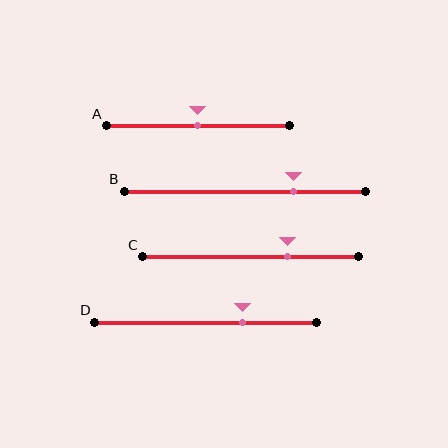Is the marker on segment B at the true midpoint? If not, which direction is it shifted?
No, the marker on segment B is shifted to the right by about 20% of the segment length.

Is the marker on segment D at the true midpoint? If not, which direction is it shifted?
No, the marker on segment D is shifted to the right by about 17% of the segment length.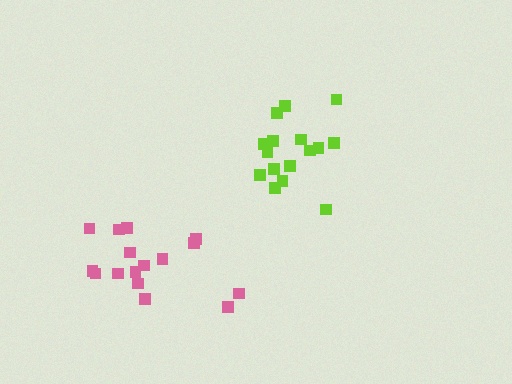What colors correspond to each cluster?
The clusters are colored: lime, pink.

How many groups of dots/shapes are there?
There are 2 groups.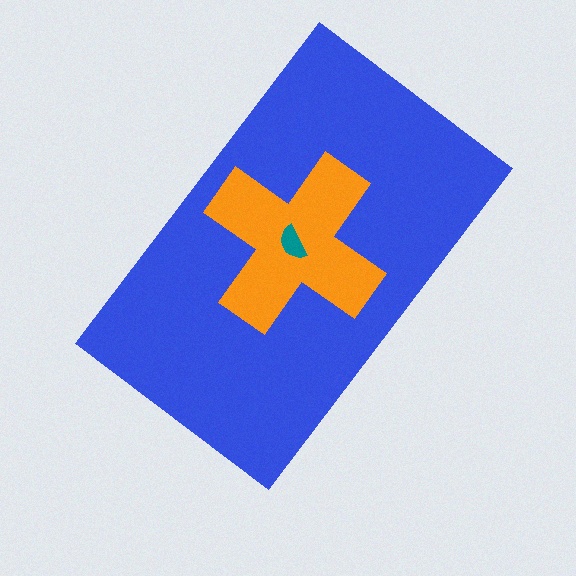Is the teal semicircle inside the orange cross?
Yes.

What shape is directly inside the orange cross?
The teal semicircle.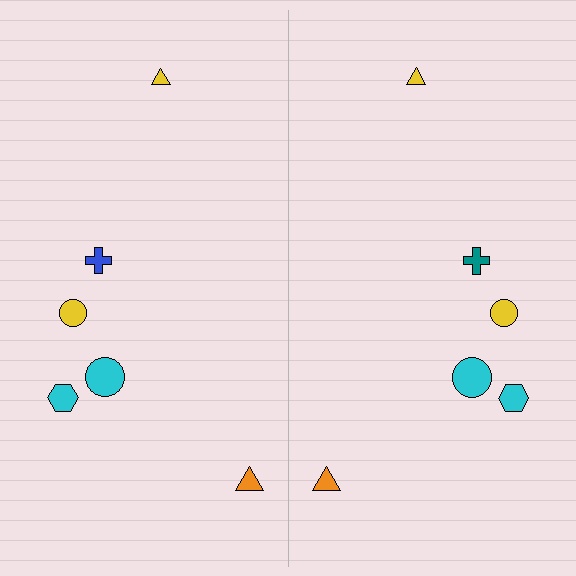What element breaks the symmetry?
The teal cross on the right side breaks the symmetry — its mirror counterpart is blue.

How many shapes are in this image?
There are 12 shapes in this image.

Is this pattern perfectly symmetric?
No, the pattern is not perfectly symmetric. The teal cross on the right side breaks the symmetry — its mirror counterpart is blue.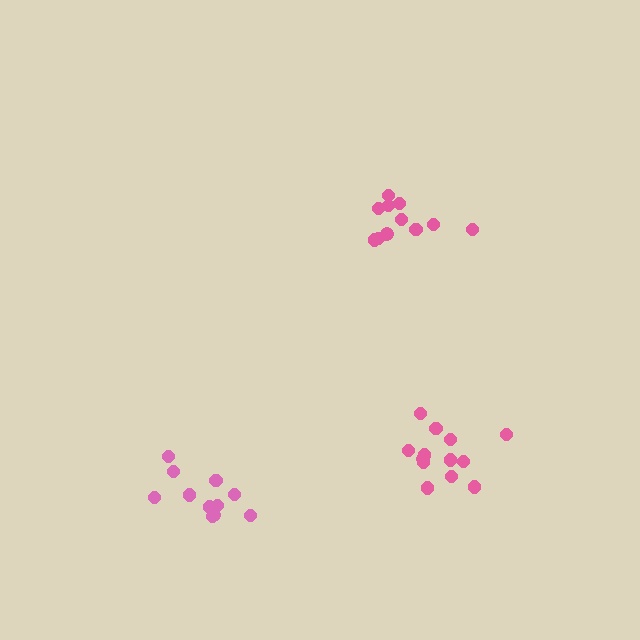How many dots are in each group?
Group 1: 11 dots, Group 2: 11 dots, Group 3: 13 dots (35 total).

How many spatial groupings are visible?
There are 3 spatial groupings.